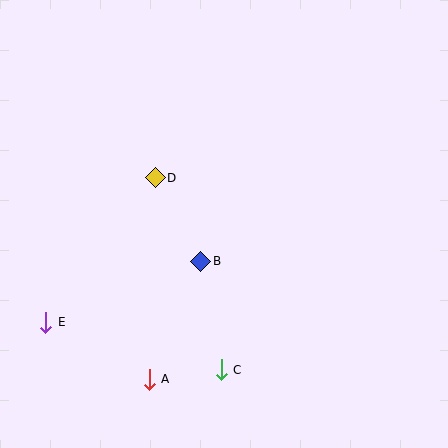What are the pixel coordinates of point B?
Point B is at (201, 261).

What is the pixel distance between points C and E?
The distance between C and E is 182 pixels.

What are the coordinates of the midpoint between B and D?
The midpoint between B and D is at (178, 220).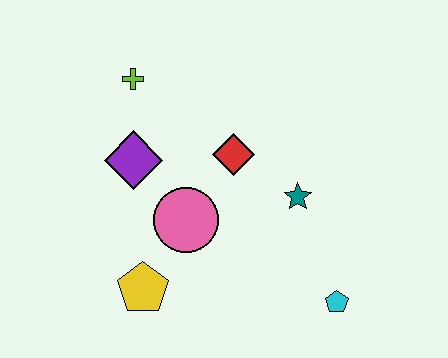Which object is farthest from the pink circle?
The cyan pentagon is farthest from the pink circle.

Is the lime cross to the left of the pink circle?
Yes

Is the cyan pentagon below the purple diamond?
Yes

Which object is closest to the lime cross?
The purple diamond is closest to the lime cross.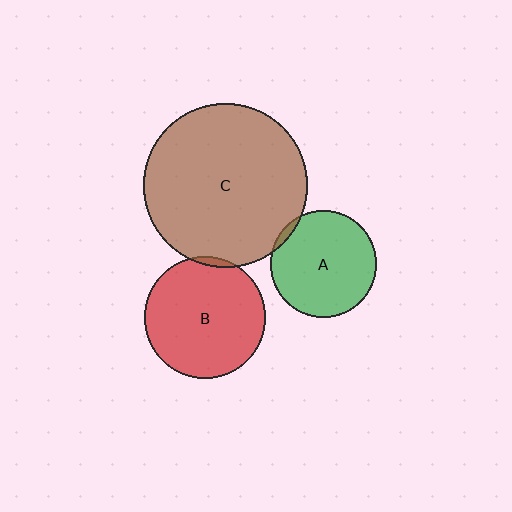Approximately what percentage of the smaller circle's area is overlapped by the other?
Approximately 5%.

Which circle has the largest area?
Circle C (brown).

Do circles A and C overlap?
Yes.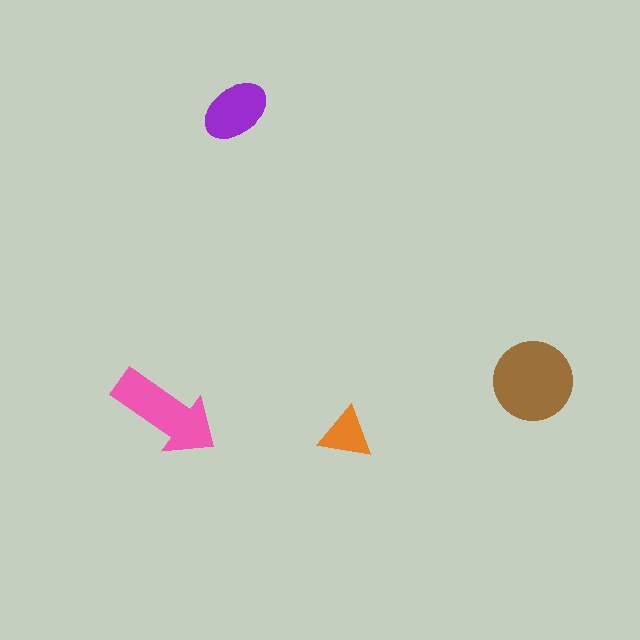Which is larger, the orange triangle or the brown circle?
The brown circle.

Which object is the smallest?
The orange triangle.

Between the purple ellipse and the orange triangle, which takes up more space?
The purple ellipse.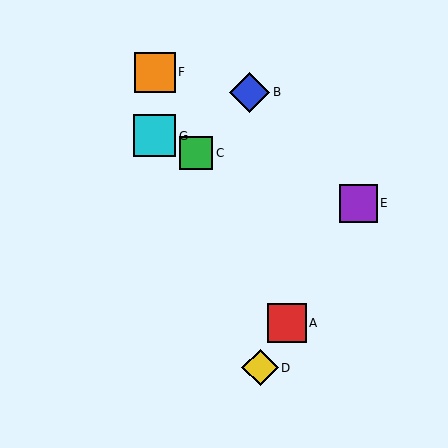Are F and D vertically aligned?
No, F is at x≈155 and D is at x≈260.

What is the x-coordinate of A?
Object A is at x≈287.